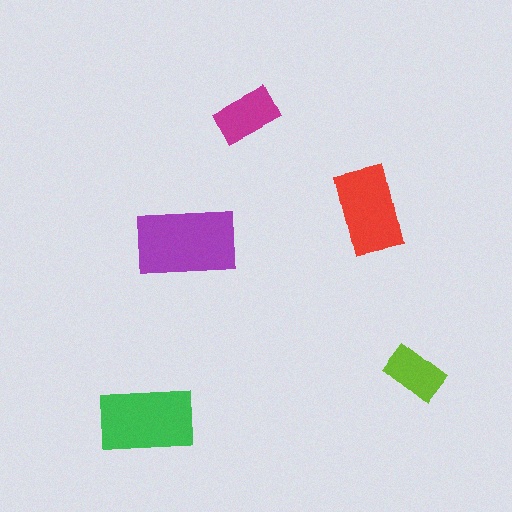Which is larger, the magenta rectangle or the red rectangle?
The red one.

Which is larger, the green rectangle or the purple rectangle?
The purple one.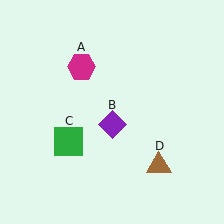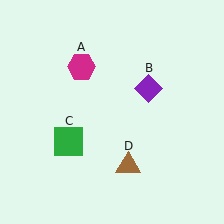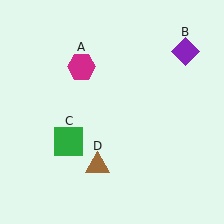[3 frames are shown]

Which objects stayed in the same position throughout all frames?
Magenta hexagon (object A) and green square (object C) remained stationary.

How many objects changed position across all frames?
2 objects changed position: purple diamond (object B), brown triangle (object D).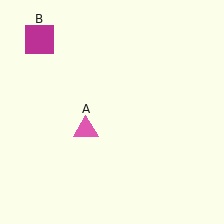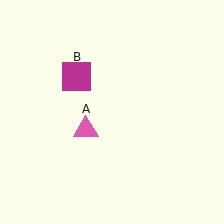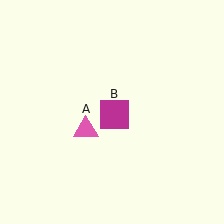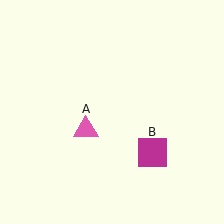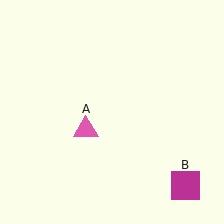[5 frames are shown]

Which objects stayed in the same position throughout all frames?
Pink triangle (object A) remained stationary.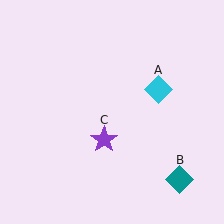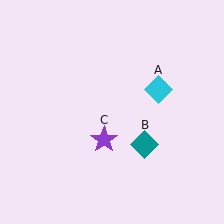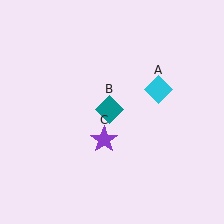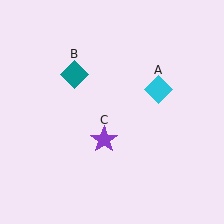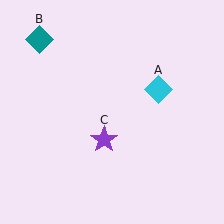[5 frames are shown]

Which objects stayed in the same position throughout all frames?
Cyan diamond (object A) and purple star (object C) remained stationary.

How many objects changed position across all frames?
1 object changed position: teal diamond (object B).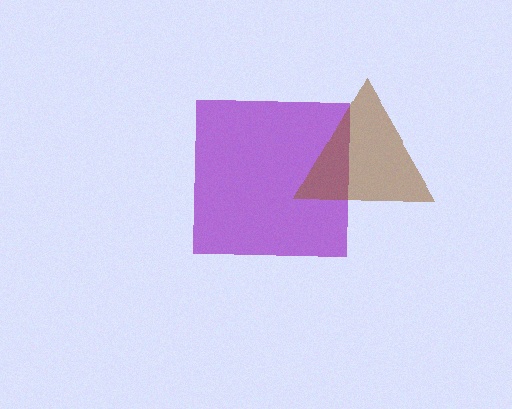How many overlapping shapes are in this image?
There are 2 overlapping shapes in the image.